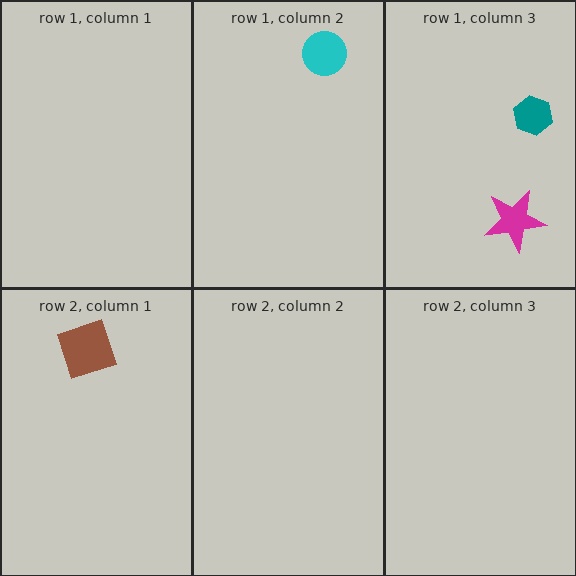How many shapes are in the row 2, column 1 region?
1.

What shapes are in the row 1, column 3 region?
The magenta star, the teal hexagon.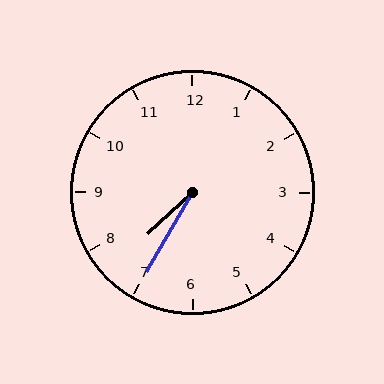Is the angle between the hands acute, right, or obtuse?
It is acute.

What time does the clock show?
7:35.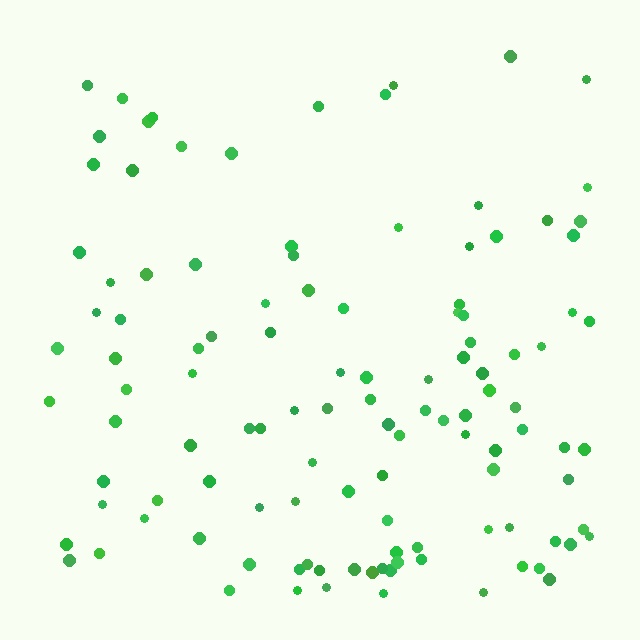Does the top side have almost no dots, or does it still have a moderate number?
Still a moderate number, just noticeably fewer than the bottom.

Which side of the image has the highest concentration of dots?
The bottom.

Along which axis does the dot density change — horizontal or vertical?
Vertical.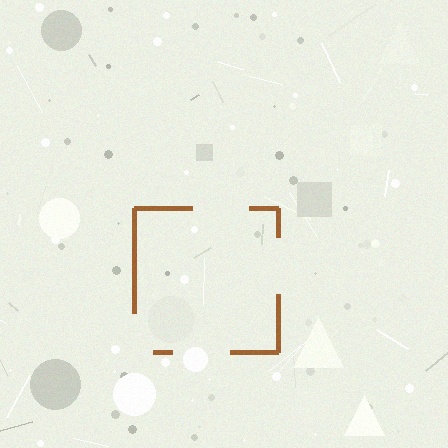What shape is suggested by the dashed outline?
The dashed outline suggests a square.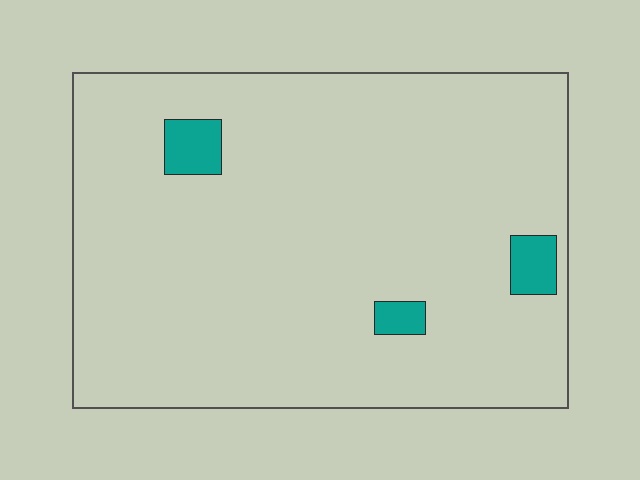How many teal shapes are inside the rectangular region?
3.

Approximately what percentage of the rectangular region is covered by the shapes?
Approximately 5%.